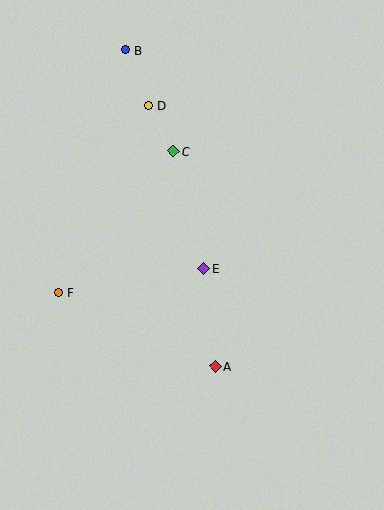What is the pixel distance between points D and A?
The distance between D and A is 269 pixels.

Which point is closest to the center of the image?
Point E at (203, 268) is closest to the center.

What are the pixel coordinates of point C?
Point C is at (173, 151).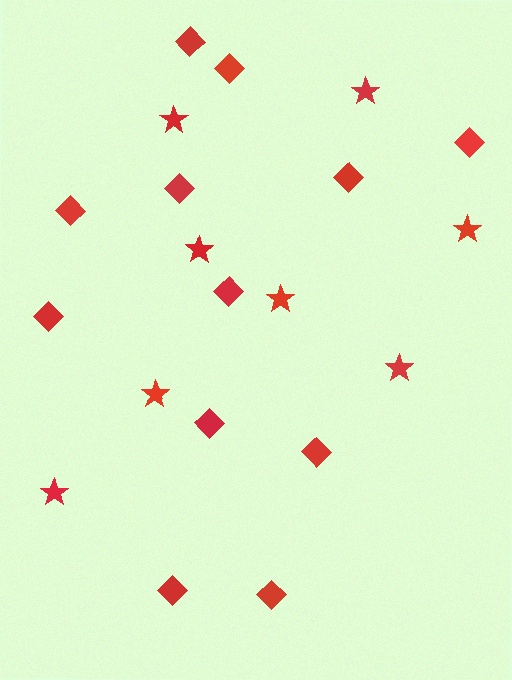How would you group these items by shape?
There are 2 groups: one group of stars (8) and one group of diamonds (12).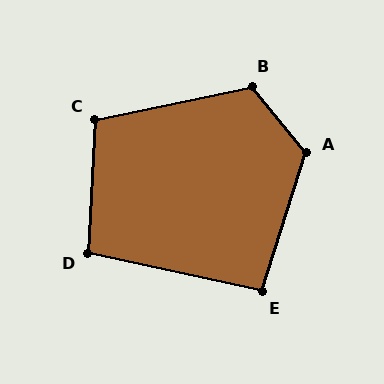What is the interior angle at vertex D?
Approximately 99 degrees (obtuse).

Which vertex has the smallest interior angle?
E, at approximately 96 degrees.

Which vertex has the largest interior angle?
A, at approximately 123 degrees.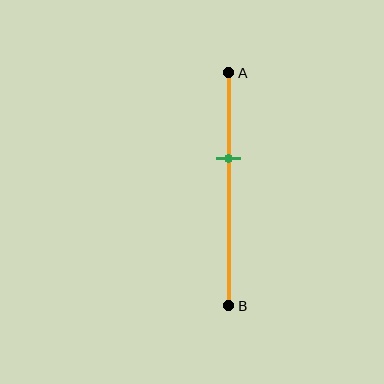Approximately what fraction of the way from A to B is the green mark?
The green mark is approximately 35% of the way from A to B.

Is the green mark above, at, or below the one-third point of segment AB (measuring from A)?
The green mark is below the one-third point of segment AB.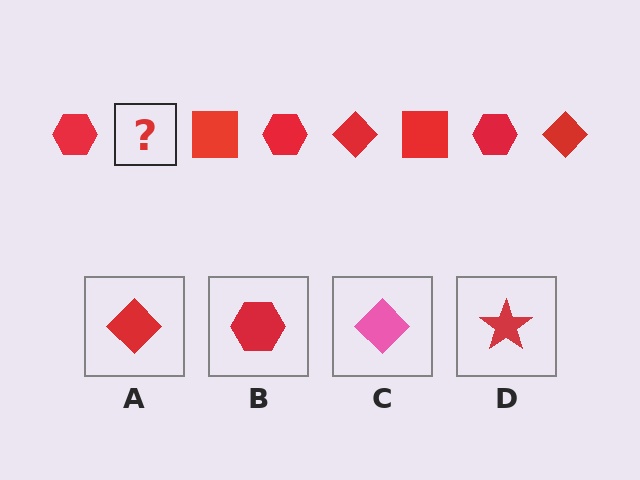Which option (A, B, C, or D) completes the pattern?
A.